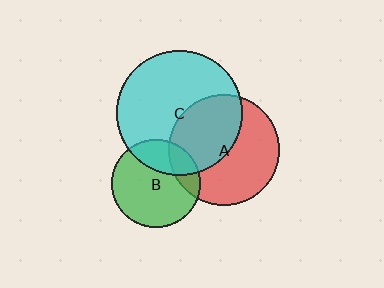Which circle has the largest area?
Circle C (cyan).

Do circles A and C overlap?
Yes.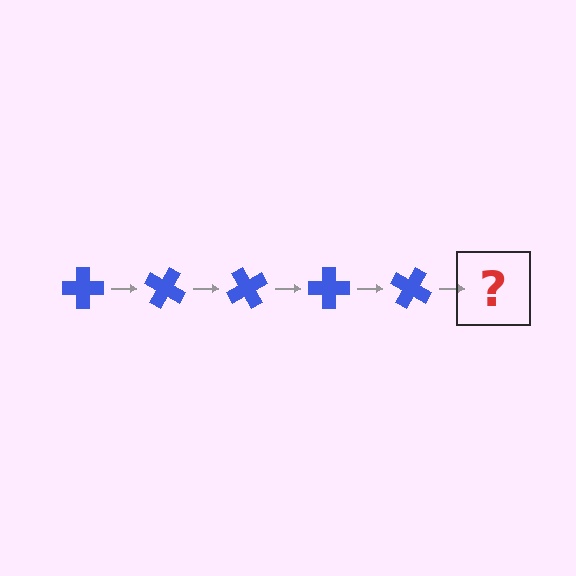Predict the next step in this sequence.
The next step is a blue cross rotated 150 degrees.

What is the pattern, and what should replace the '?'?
The pattern is that the cross rotates 30 degrees each step. The '?' should be a blue cross rotated 150 degrees.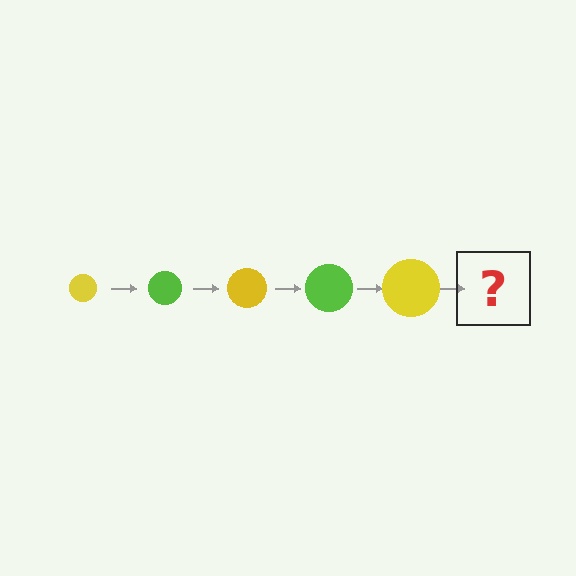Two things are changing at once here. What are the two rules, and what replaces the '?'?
The two rules are that the circle grows larger each step and the color cycles through yellow and lime. The '?' should be a lime circle, larger than the previous one.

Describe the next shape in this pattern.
It should be a lime circle, larger than the previous one.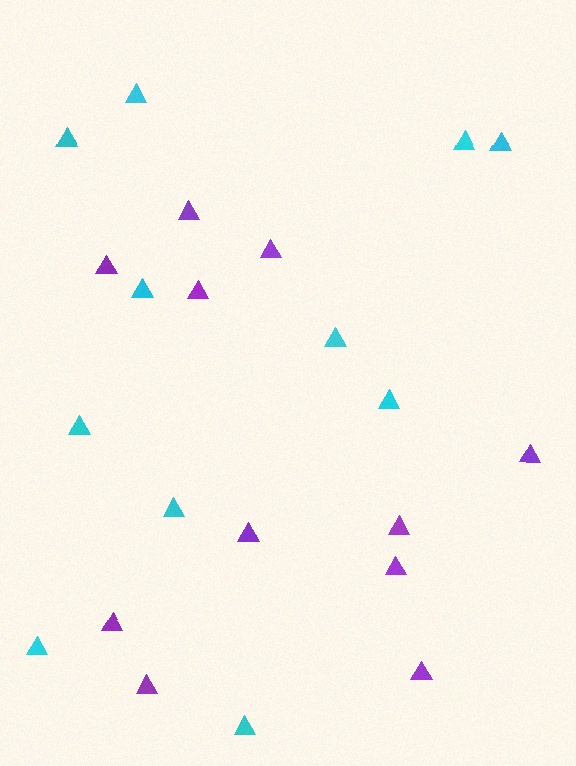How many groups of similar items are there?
There are 2 groups: one group of purple triangles (11) and one group of cyan triangles (11).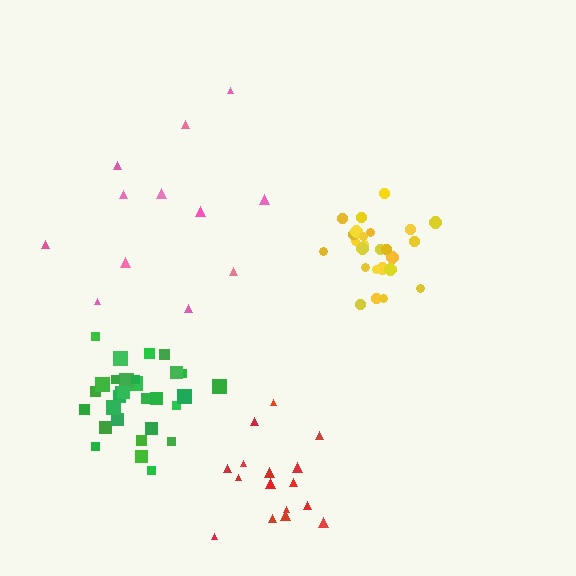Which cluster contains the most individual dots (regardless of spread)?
Green (30).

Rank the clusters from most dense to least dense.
green, yellow, red, pink.